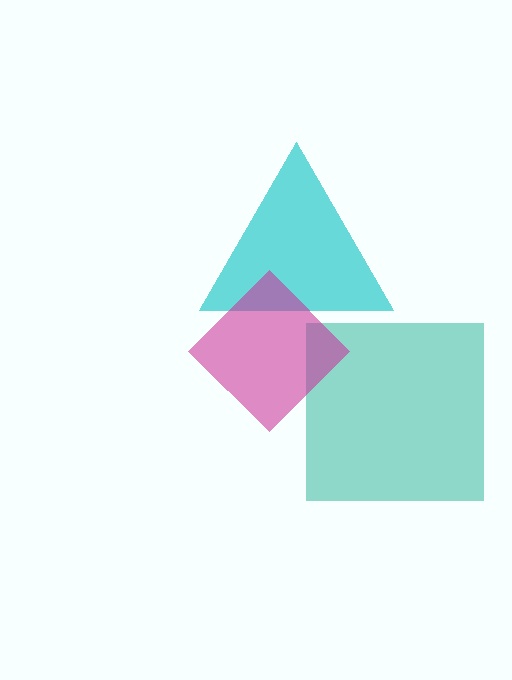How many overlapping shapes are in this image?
There are 3 overlapping shapes in the image.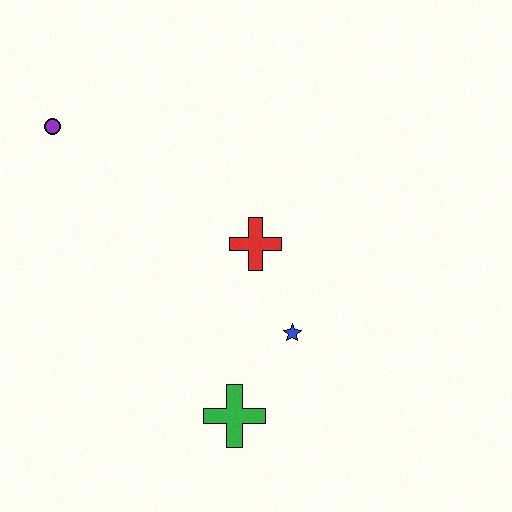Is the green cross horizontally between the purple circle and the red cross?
Yes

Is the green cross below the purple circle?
Yes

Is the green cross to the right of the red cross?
No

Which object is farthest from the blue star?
The purple circle is farthest from the blue star.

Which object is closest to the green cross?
The blue star is closest to the green cross.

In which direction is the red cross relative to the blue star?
The red cross is above the blue star.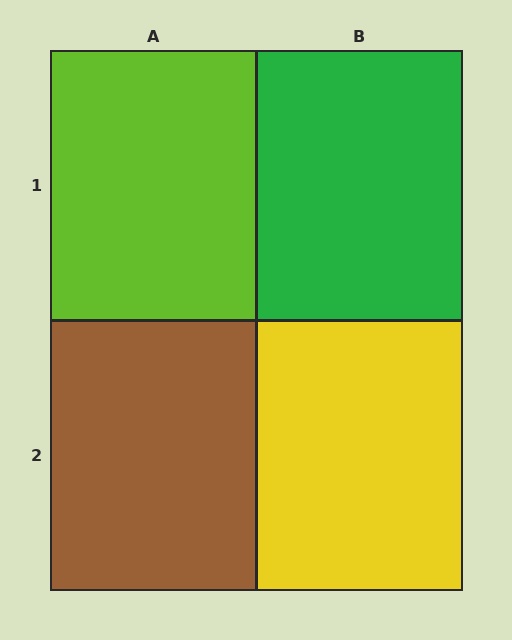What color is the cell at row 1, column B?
Green.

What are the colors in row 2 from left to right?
Brown, yellow.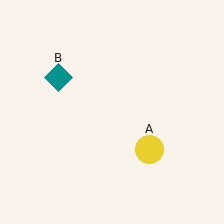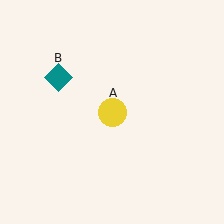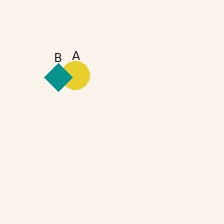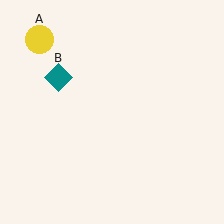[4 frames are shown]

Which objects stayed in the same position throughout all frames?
Teal diamond (object B) remained stationary.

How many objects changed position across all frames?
1 object changed position: yellow circle (object A).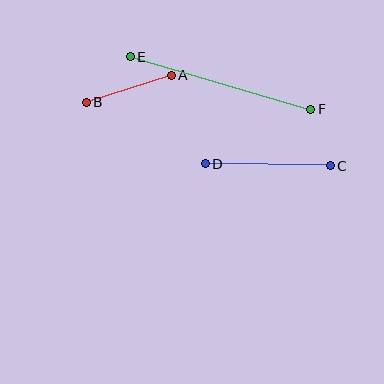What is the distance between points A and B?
The distance is approximately 90 pixels.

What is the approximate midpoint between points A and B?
The midpoint is at approximately (129, 89) pixels.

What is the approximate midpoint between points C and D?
The midpoint is at approximately (268, 165) pixels.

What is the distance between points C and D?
The distance is approximately 125 pixels.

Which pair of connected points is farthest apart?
Points E and F are farthest apart.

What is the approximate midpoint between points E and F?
The midpoint is at approximately (221, 83) pixels.